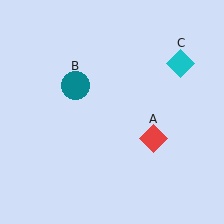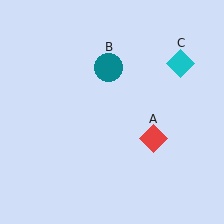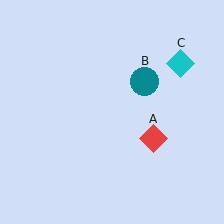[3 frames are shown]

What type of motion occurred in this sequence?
The teal circle (object B) rotated clockwise around the center of the scene.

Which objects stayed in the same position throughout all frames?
Red diamond (object A) and cyan diamond (object C) remained stationary.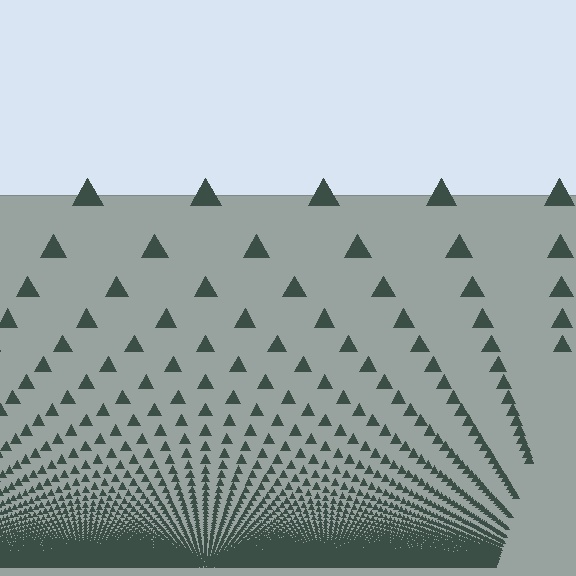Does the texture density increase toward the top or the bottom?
Density increases toward the bottom.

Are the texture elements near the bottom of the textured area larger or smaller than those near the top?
Smaller. The gradient is inverted — elements near the bottom are smaller and denser.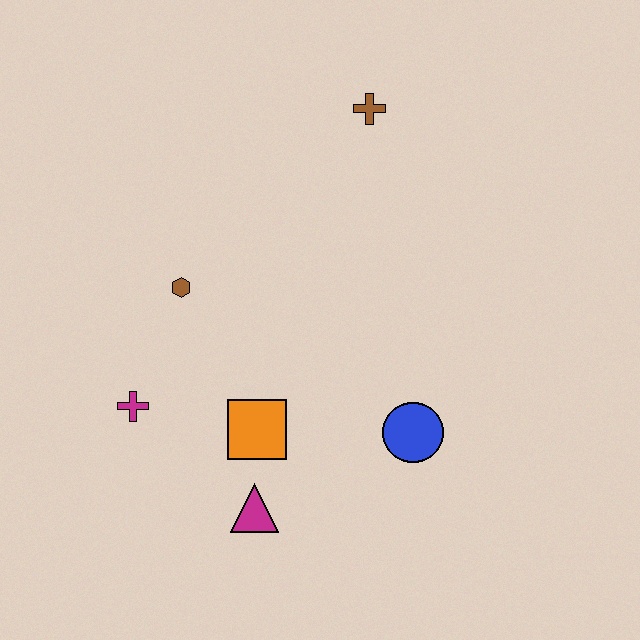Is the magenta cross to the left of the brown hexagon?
Yes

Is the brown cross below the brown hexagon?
No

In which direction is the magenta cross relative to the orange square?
The magenta cross is to the left of the orange square.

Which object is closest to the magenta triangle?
The orange square is closest to the magenta triangle.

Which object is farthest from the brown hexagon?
The blue circle is farthest from the brown hexagon.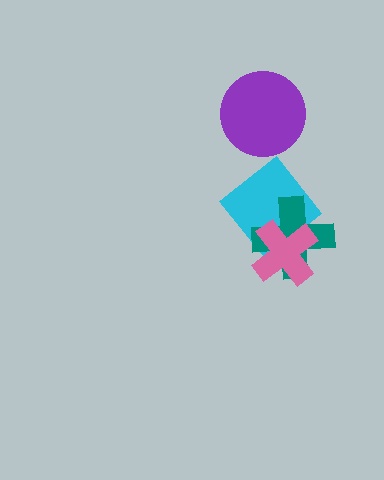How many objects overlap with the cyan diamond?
2 objects overlap with the cyan diamond.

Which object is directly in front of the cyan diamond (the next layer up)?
The teal cross is directly in front of the cyan diamond.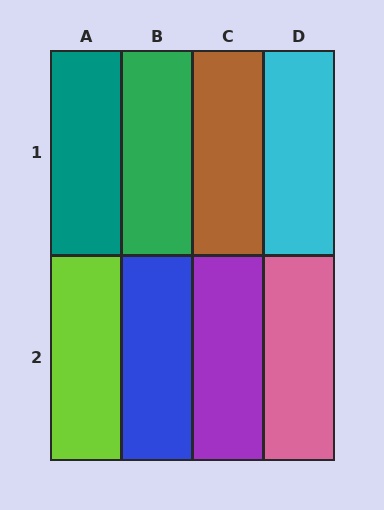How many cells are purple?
1 cell is purple.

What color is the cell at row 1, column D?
Cyan.